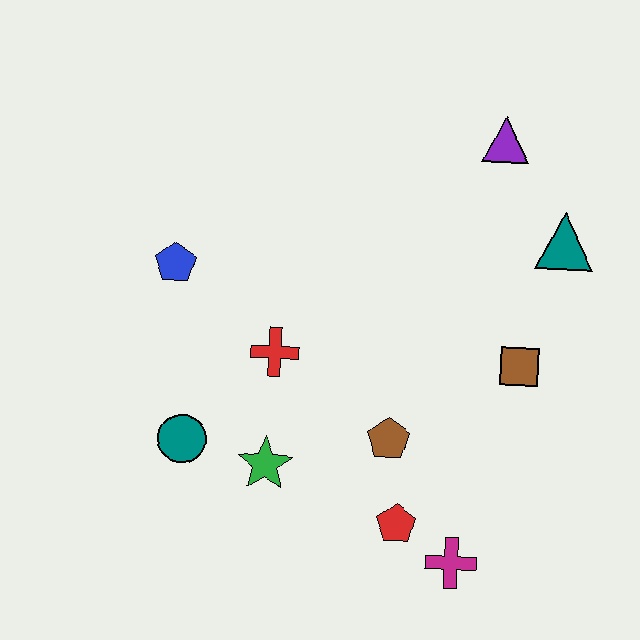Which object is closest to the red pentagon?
The magenta cross is closest to the red pentagon.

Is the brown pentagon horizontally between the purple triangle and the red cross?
Yes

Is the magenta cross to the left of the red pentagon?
No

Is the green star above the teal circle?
No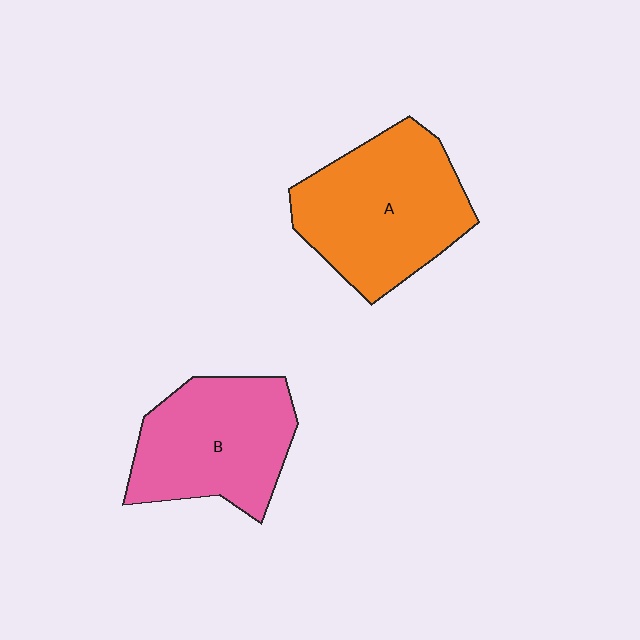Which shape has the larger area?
Shape A (orange).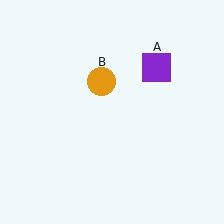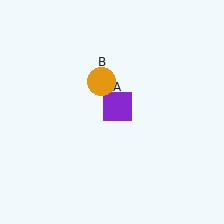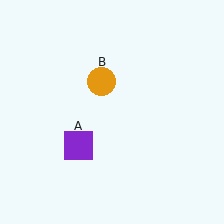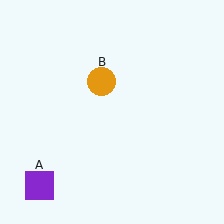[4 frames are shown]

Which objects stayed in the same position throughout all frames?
Orange circle (object B) remained stationary.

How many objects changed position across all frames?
1 object changed position: purple square (object A).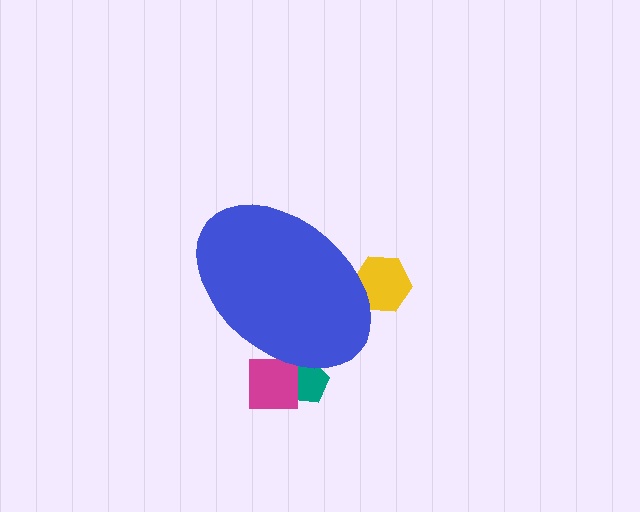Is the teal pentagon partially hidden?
Yes, the teal pentagon is partially hidden behind the blue ellipse.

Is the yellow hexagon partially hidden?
Yes, the yellow hexagon is partially hidden behind the blue ellipse.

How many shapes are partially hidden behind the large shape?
3 shapes are partially hidden.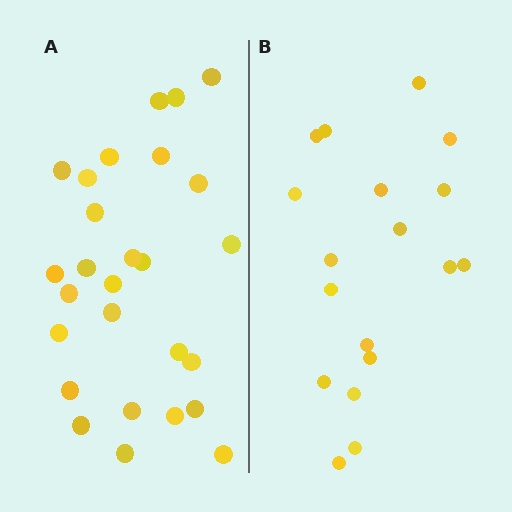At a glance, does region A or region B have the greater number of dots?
Region A (the left region) has more dots.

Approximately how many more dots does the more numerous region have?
Region A has roughly 8 or so more dots than region B.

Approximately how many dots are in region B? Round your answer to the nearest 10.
About 20 dots. (The exact count is 18, which rounds to 20.)